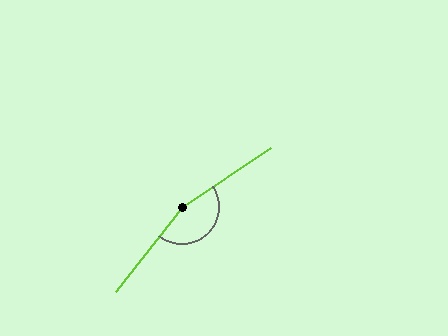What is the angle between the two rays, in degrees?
Approximately 162 degrees.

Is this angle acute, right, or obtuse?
It is obtuse.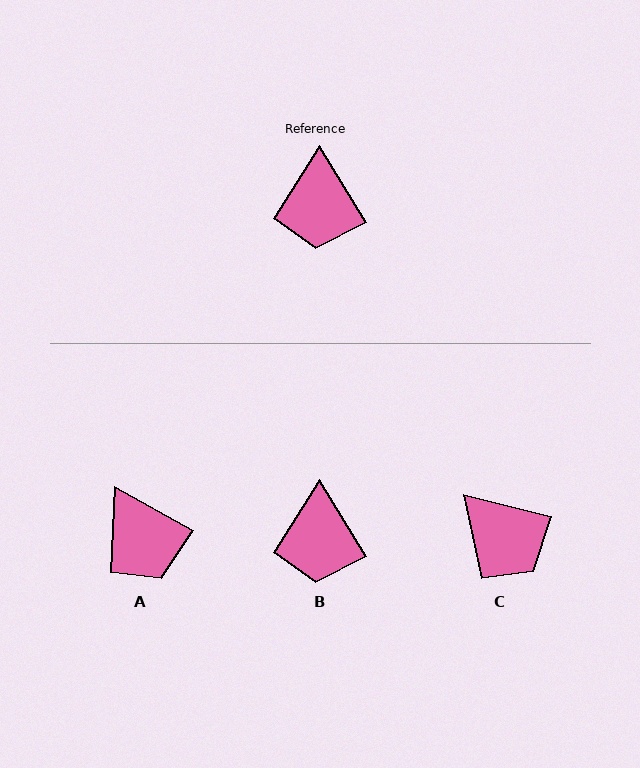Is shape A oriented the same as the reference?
No, it is off by about 29 degrees.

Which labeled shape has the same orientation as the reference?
B.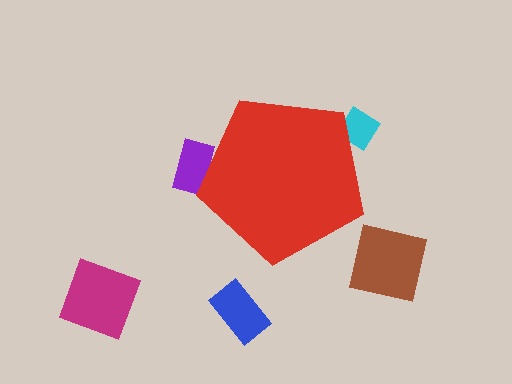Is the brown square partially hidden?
No, the brown square is fully visible.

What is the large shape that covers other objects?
A red pentagon.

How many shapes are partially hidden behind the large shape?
2 shapes are partially hidden.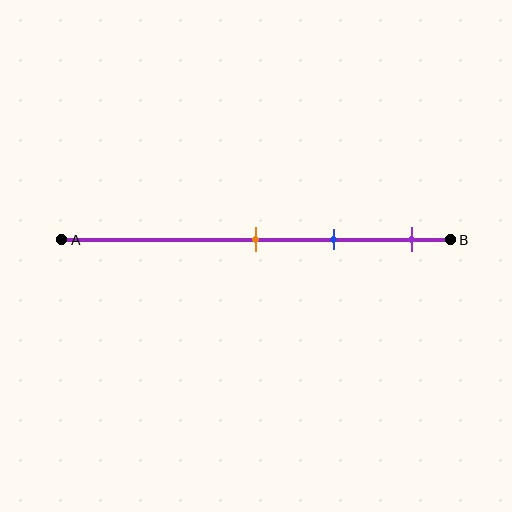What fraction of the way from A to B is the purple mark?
The purple mark is approximately 90% (0.9) of the way from A to B.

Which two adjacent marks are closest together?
The orange and blue marks are the closest adjacent pair.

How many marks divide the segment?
There are 3 marks dividing the segment.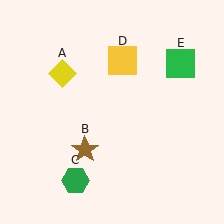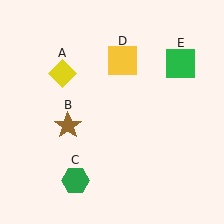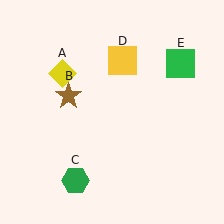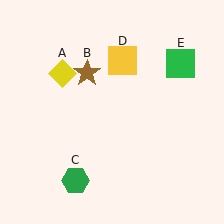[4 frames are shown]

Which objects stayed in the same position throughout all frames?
Yellow diamond (object A) and green hexagon (object C) and yellow square (object D) and green square (object E) remained stationary.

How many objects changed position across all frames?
1 object changed position: brown star (object B).